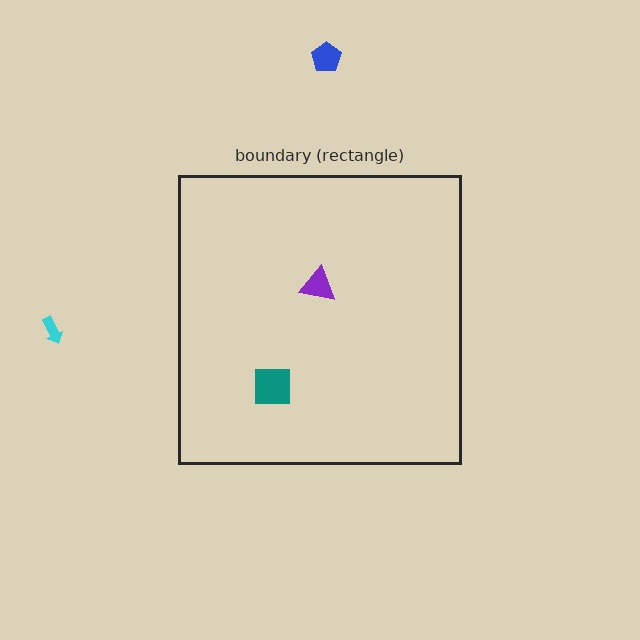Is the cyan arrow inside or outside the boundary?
Outside.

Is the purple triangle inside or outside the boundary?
Inside.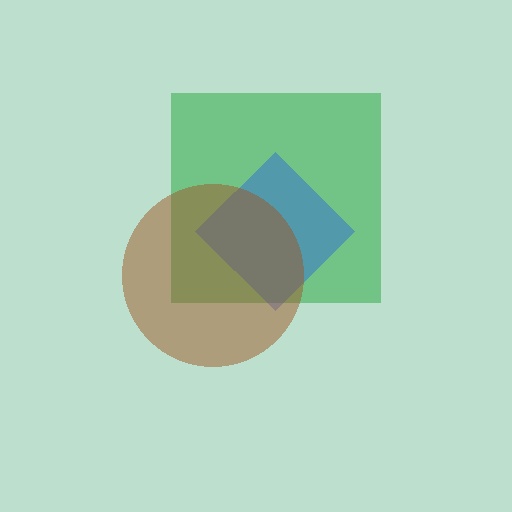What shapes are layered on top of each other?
The layered shapes are: a green square, a blue diamond, a brown circle.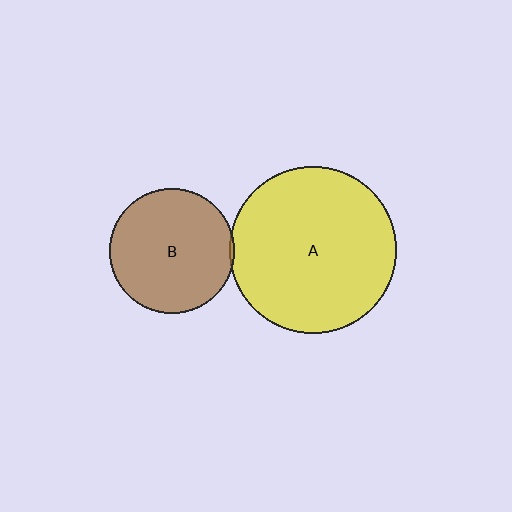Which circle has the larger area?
Circle A (yellow).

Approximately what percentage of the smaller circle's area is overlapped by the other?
Approximately 5%.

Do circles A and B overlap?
Yes.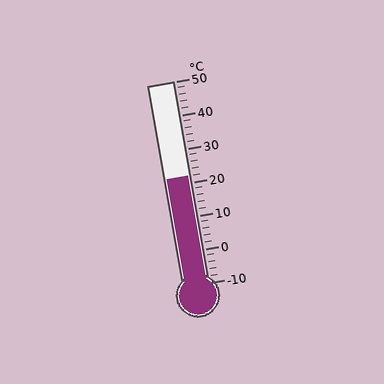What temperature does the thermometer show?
The thermometer shows approximately 22°C.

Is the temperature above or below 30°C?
The temperature is below 30°C.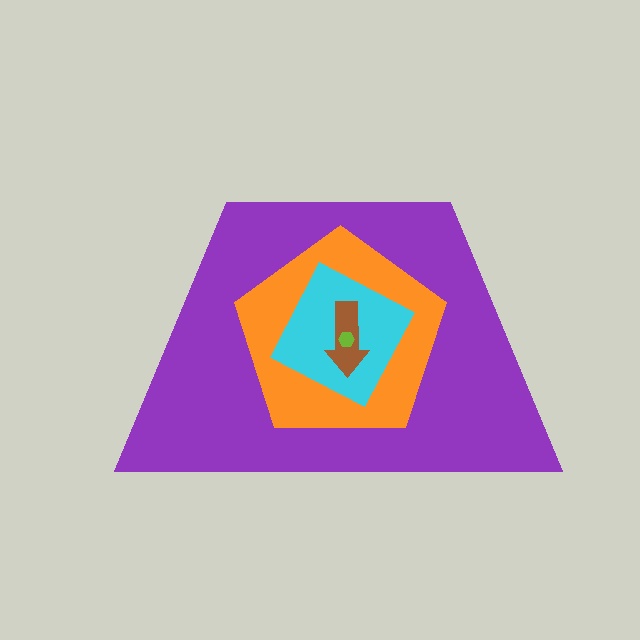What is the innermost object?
The lime hexagon.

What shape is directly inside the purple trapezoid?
The orange pentagon.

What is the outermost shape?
The purple trapezoid.